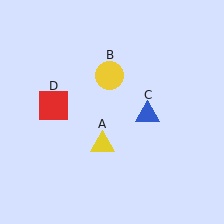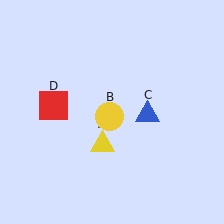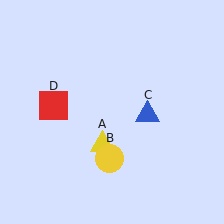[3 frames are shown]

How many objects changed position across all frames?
1 object changed position: yellow circle (object B).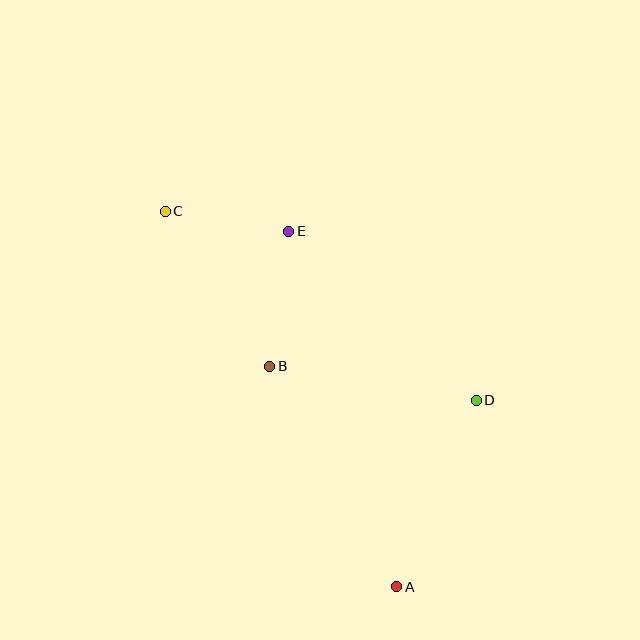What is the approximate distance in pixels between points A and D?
The distance between A and D is approximately 203 pixels.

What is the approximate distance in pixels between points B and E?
The distance between B and E is approximately 137 pixels.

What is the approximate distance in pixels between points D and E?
The distance between D and E is approximately 252 pixels.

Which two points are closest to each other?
Points C and E are closest to each other.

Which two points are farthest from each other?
Points A and C are farthest from each other.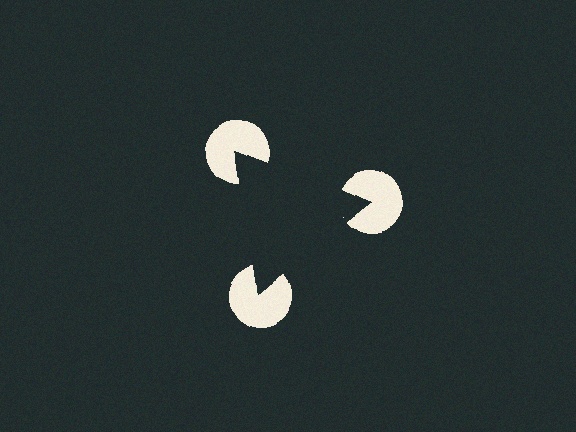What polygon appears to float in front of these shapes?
An illusory triangle — its edges are inferred from the aligned wedge cuts in the pac-man discs, not physically drawn.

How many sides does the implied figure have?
3 sides.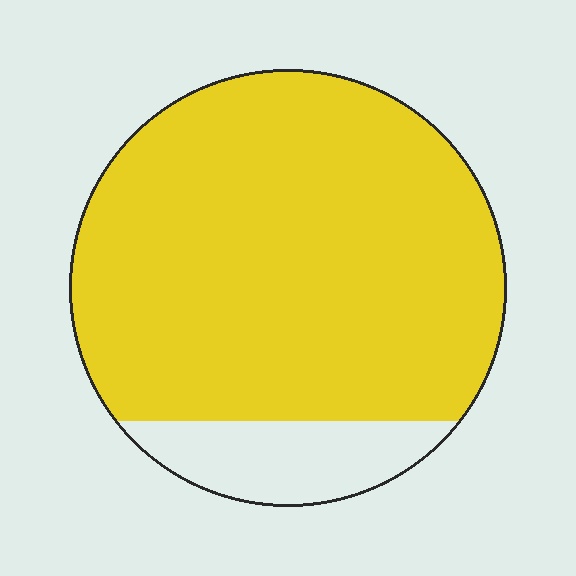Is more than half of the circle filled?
Yes.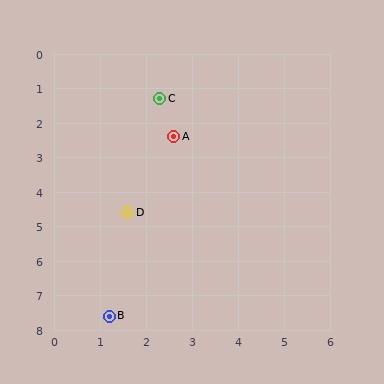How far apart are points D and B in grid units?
Points D and B are about 3.0 grid units apart.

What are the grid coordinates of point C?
Point C is at approximately (2.3, 1.3).